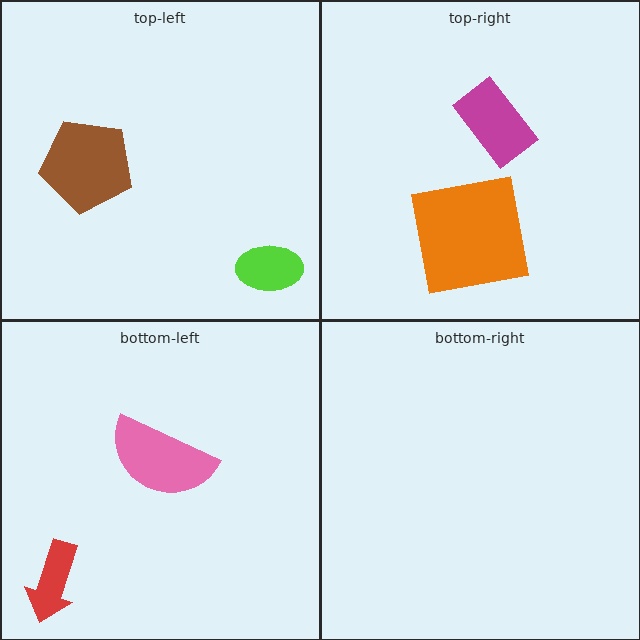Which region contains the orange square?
The top-right region.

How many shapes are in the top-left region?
2.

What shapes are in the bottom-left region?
The red arrow, the pink semicircle.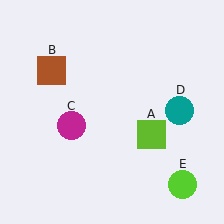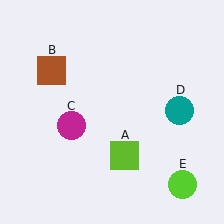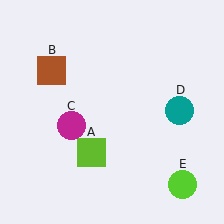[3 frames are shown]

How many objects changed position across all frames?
1 object changed position: lime square (object A).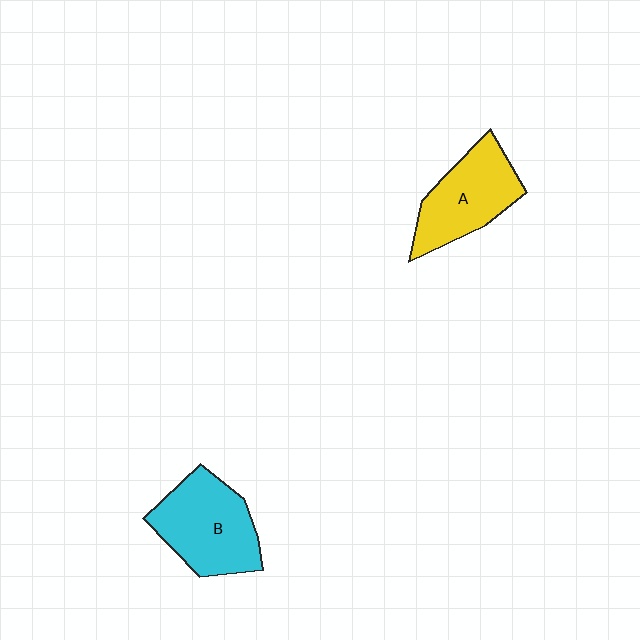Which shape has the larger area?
Shape B (cyan).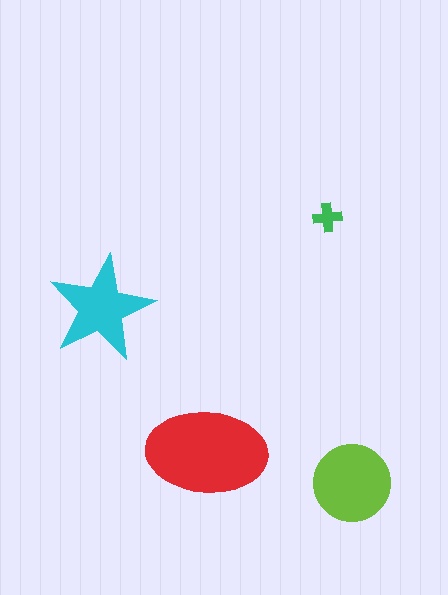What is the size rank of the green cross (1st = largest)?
4th.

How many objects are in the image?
There are 4 objects in the image.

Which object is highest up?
The green cross is topmost.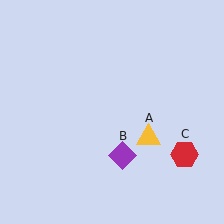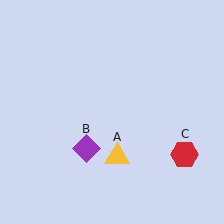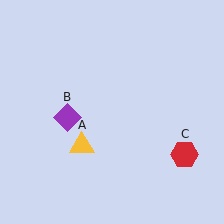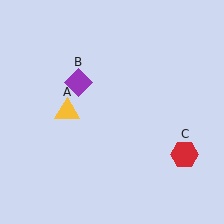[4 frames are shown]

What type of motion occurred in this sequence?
The yellow triangle (object A), purple diamond (object B) rotated clockwise around the center of the scene.